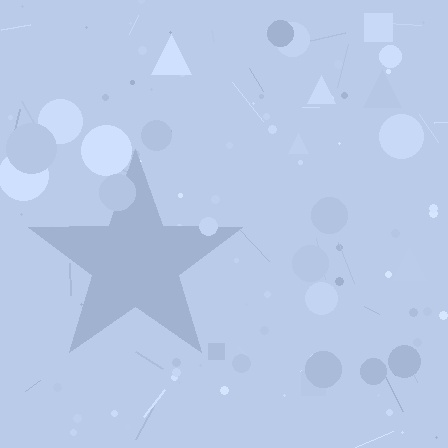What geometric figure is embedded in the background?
A star is embedded in the background.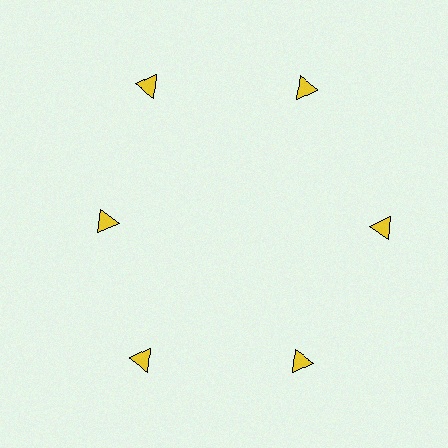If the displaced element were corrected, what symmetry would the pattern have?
It would have 6-fold rotational symmetry — the pattern would map onto itself every 60 degrees.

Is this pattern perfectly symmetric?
No. The 6 yellow triangles are arranged in a ring, but one element near the 9 o'clock position is pulled inward toward the center, breaking the 6-fold rotational symmetry.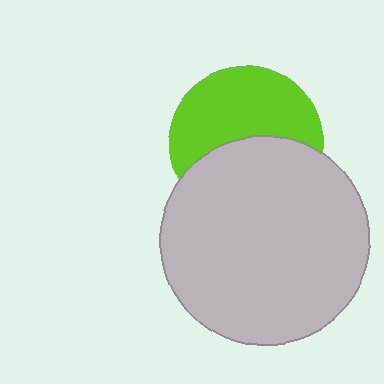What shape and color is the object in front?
The object in front is a light gray circle.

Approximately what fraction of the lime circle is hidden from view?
Roughly 46% of the lime circle is hidden behind the light gray circle.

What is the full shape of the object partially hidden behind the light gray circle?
The partially hidden object is a lime circle.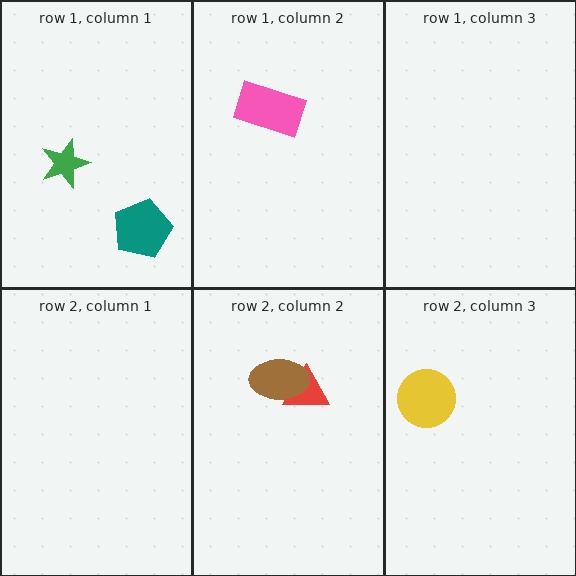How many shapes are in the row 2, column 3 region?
1.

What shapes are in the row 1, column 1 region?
The green star, the teal pentagon.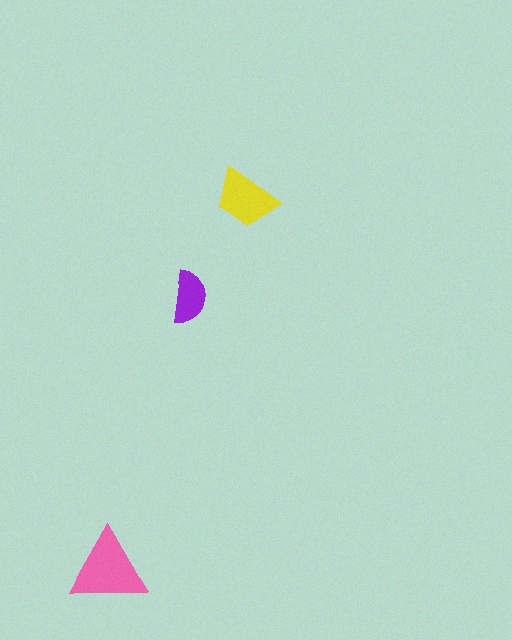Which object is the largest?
The pink triangle.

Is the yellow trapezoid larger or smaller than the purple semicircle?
Larger.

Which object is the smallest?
The purple semicircle.